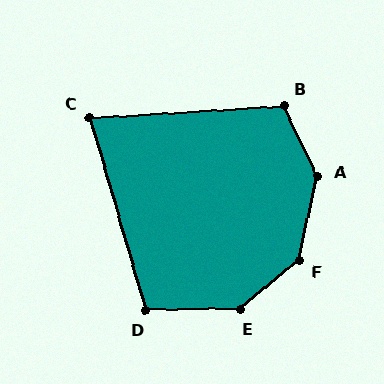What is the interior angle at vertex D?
Approximately 106 degrees (obtuse).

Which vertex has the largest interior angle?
F, at approximately 142 degrees.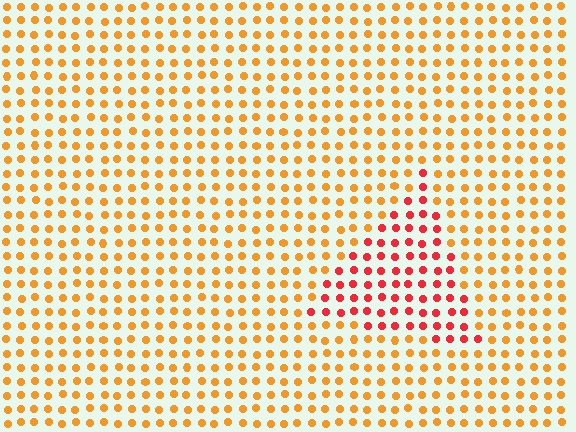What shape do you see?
I see a triangle.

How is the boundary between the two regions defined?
The boundary is defined purely by a slight shift in hue (about 39 degrees). Spacing, size, and orientation are identical on both sides.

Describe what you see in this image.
The image is filled with small orange elements in a uniform arrangement. A triangle-shaped region is visible where the elements are tinted to a slightly different hue, forming a subtle color boundary.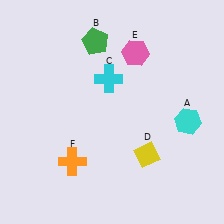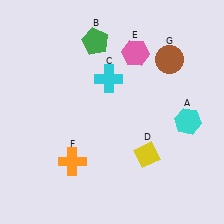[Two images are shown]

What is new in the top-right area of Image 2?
A brown circle (G) was added in the top-right area of Image 2.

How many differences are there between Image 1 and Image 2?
There is 1 difference between the two images.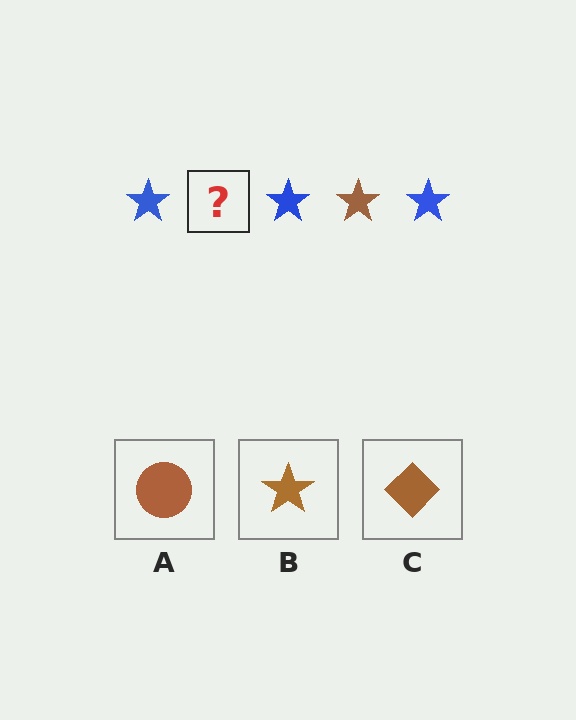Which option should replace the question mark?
Option B.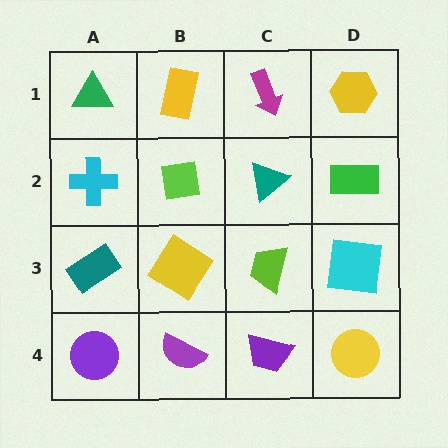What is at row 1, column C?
A magenta arrow.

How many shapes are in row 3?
4 shapes.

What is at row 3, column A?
A teal rectangle.